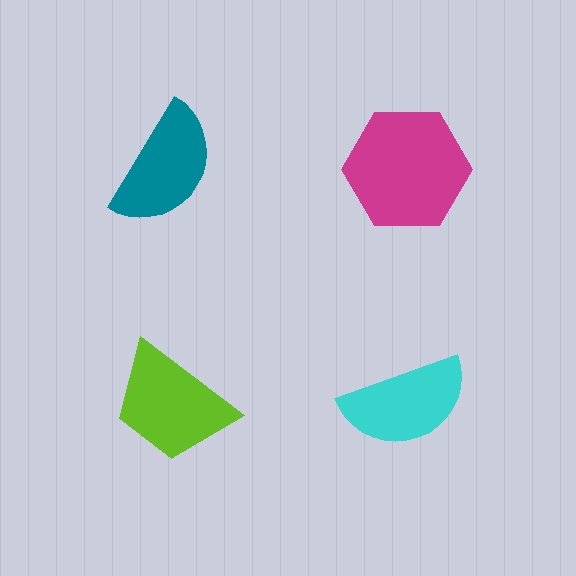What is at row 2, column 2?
A cyan semicircle.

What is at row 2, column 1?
A lime trapezoid.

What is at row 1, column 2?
A magenta hexagon.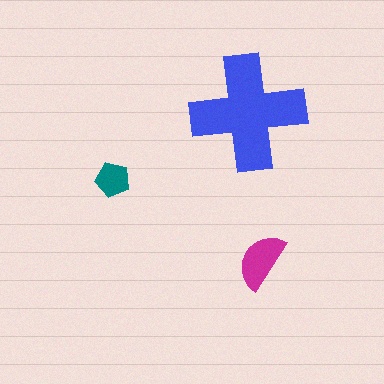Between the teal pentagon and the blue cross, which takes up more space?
The blue cross.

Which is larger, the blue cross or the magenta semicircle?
The blue cross.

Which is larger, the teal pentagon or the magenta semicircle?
The magenta semicircle.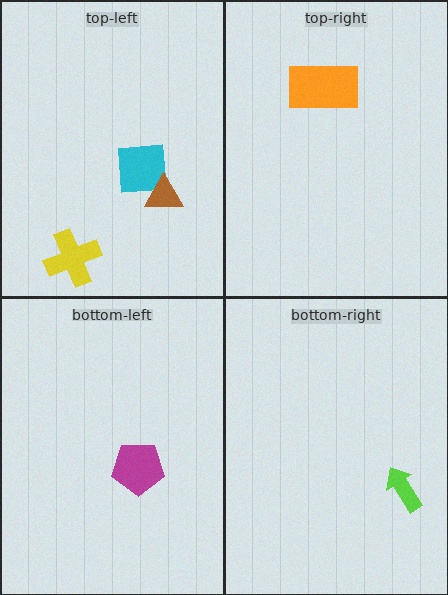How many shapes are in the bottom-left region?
1.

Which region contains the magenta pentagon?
The bottom-left region.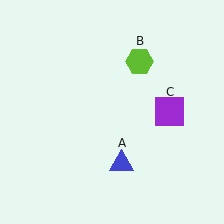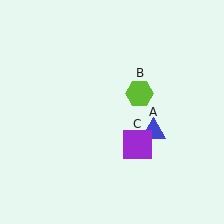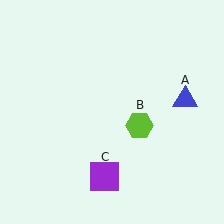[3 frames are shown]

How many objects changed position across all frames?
3 objects changed position: blue triangle (object A), lime hexagon (object B), purple square (object C).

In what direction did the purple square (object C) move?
The purple square (object C) moved down and to the left.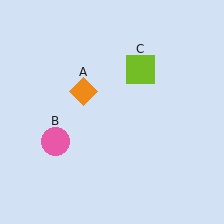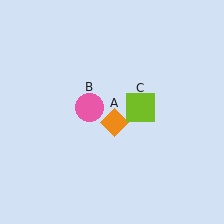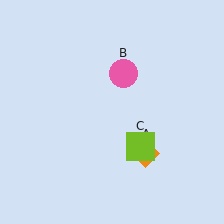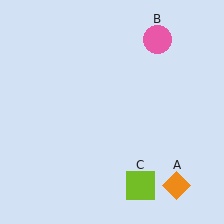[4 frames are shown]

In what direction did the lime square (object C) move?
The lime square (object C) moved down.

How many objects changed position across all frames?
3 objects changed position: orange diamond (object A), pink circle (object B), lime square (object C).